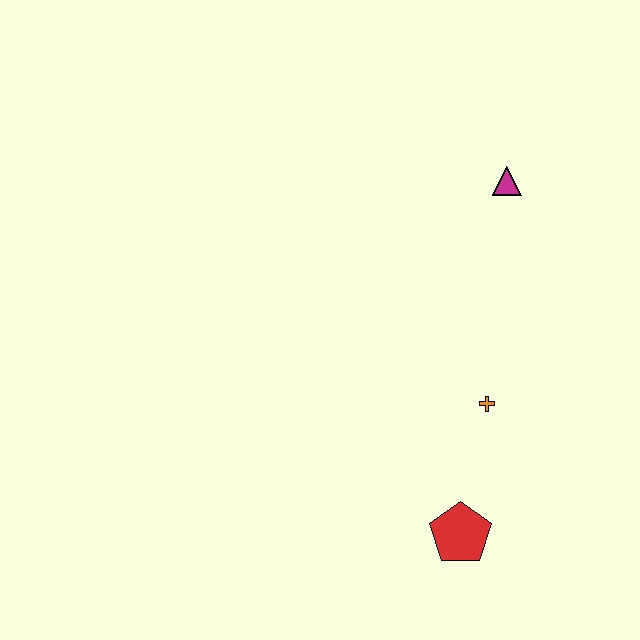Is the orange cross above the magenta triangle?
No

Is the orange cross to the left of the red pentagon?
No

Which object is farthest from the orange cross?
The magenta triangle is farthest from the orange cross.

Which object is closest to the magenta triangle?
The orange cross is closest to the magenta triangle.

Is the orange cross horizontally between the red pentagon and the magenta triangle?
Yes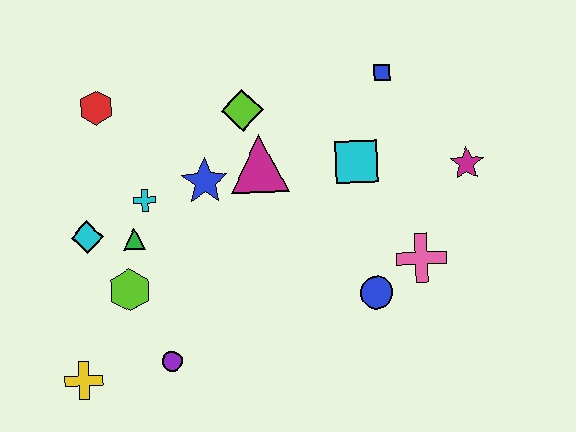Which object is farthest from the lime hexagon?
The magenta star is farthest from the lime hexagon.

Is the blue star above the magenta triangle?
No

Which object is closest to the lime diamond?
The magenta triangle is closest to the lime diamond.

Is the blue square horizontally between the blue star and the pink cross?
Yes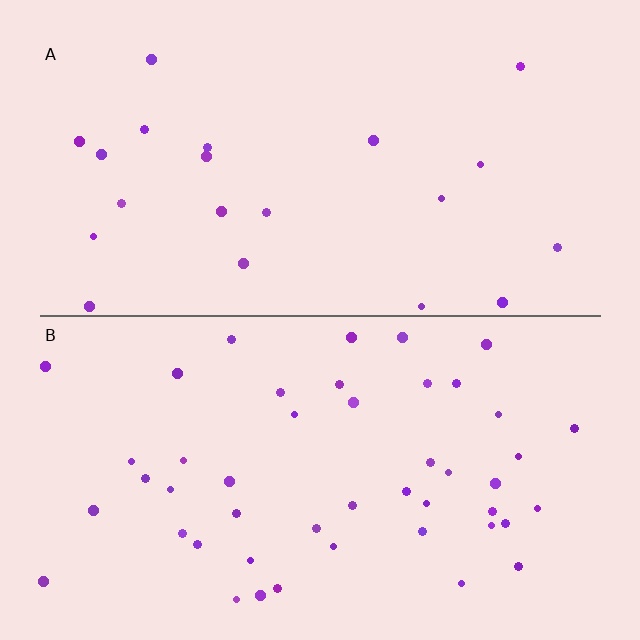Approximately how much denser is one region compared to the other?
Approximately 2.2× — region B over region A.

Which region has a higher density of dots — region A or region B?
B (the bottom).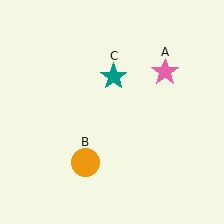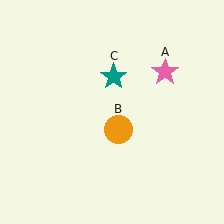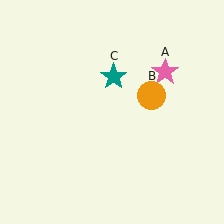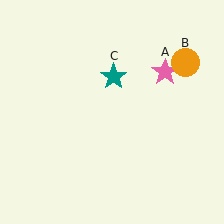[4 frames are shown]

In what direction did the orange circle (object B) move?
The orange circle (object B) moved up and to the right.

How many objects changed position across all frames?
1 object changed position: orange circle (object B).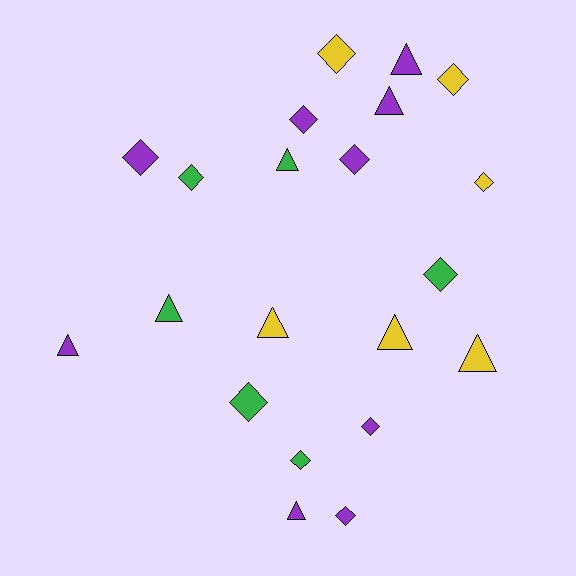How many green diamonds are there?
There are 4 green diamonds.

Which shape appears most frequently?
Diamond, with 12 objects.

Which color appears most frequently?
Purple, with 9 objects.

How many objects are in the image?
There are 21 objects.